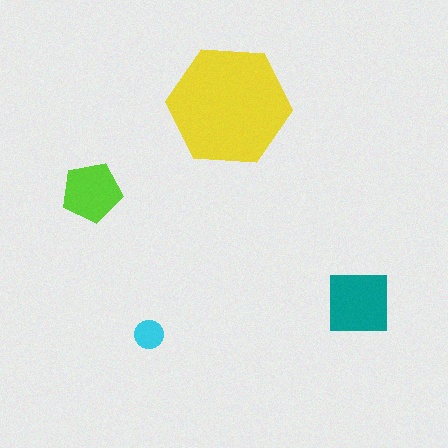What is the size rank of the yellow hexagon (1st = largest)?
1st.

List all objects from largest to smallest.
The yellow hexagon, the teal square, the lime pentagon, the cyan circle.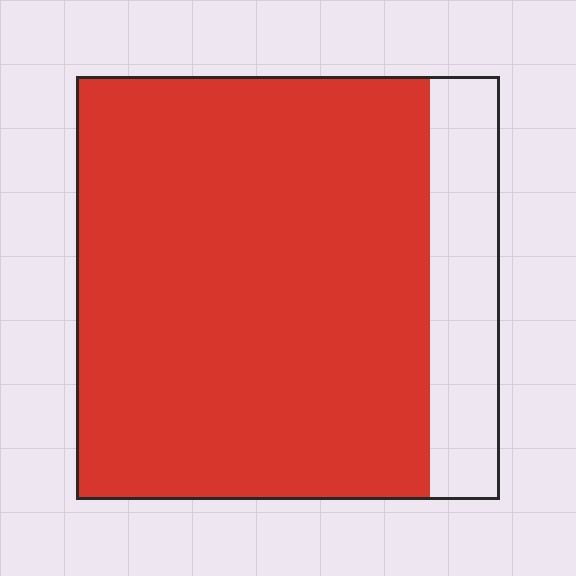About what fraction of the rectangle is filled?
About five sixths (5/6).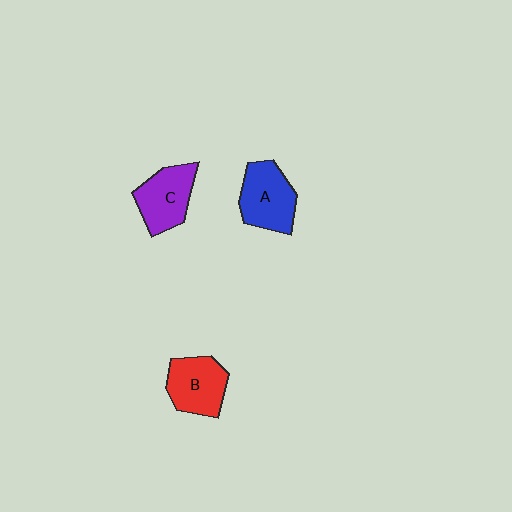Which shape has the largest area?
Shape A (blue).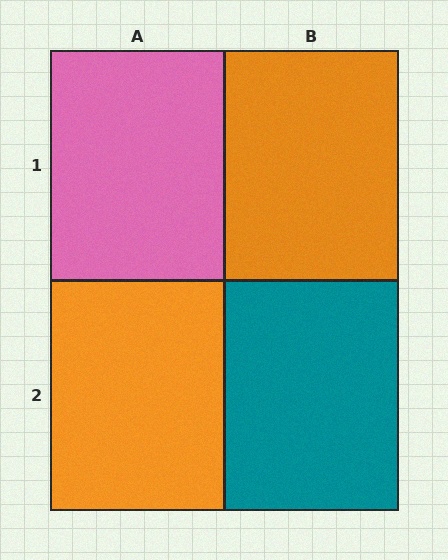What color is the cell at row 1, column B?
Orange.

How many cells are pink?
1 cell is pink.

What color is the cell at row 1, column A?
Pink.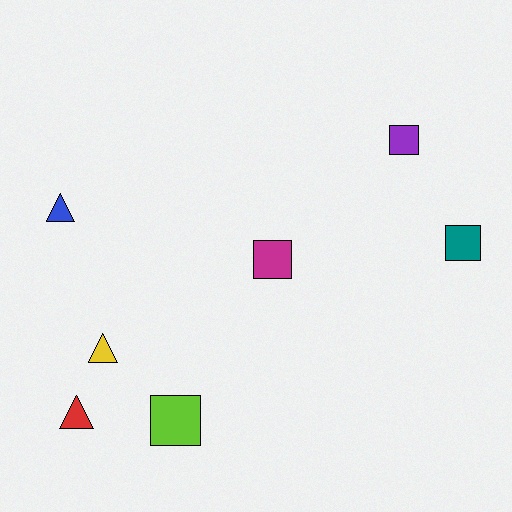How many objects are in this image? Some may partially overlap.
There are 7 objects.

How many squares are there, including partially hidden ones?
There are 4 squares.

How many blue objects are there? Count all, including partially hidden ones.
There is 1 blue object.